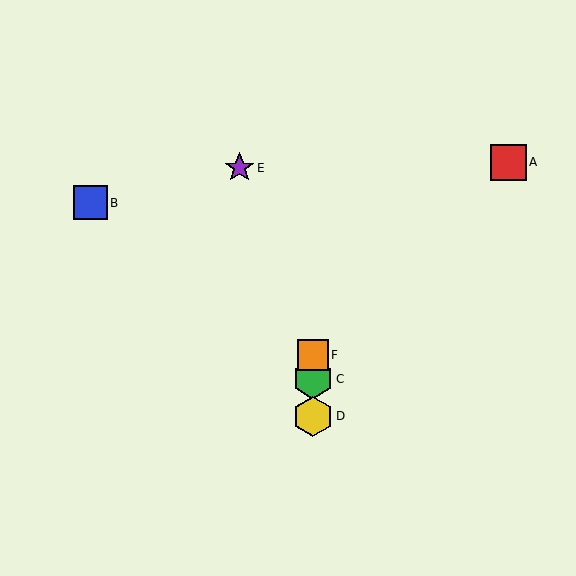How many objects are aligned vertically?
3 objects (C, D, F) are aligned vertically.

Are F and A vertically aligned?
No, F is at x≈313 and A is at x≈508.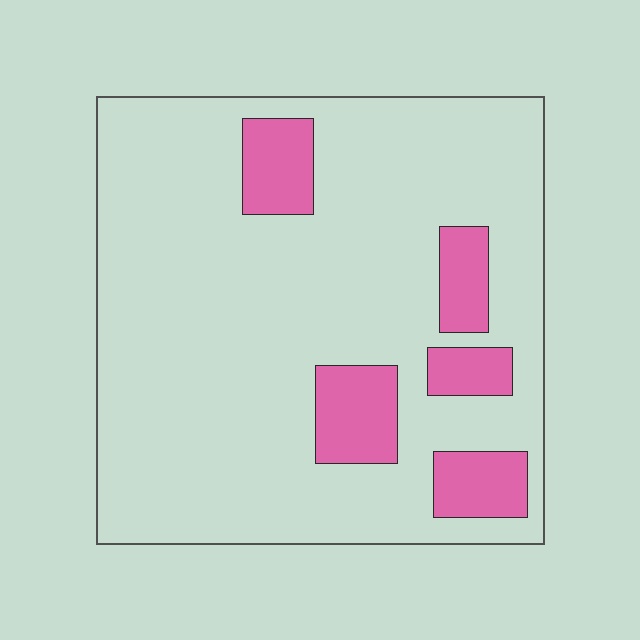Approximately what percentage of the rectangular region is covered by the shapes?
Approximately 15%.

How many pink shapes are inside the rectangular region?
5.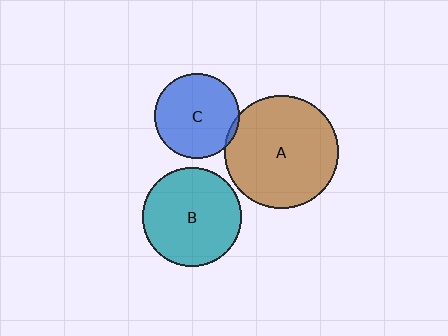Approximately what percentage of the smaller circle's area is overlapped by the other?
Approximately 5%.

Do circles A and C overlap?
Yes.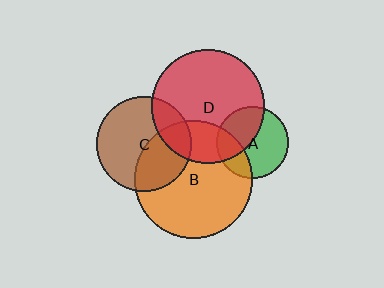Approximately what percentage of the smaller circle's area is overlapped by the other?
Approximately 40%.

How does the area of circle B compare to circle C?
Approximately 1.5 times.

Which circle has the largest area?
Circle B (orange).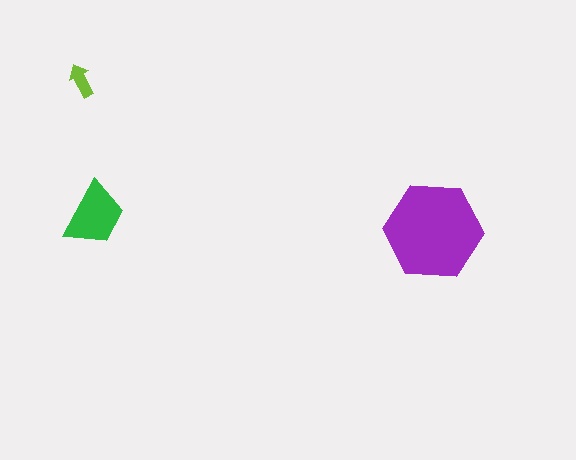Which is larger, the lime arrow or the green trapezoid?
The green trapezoid.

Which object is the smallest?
The lime arrow.